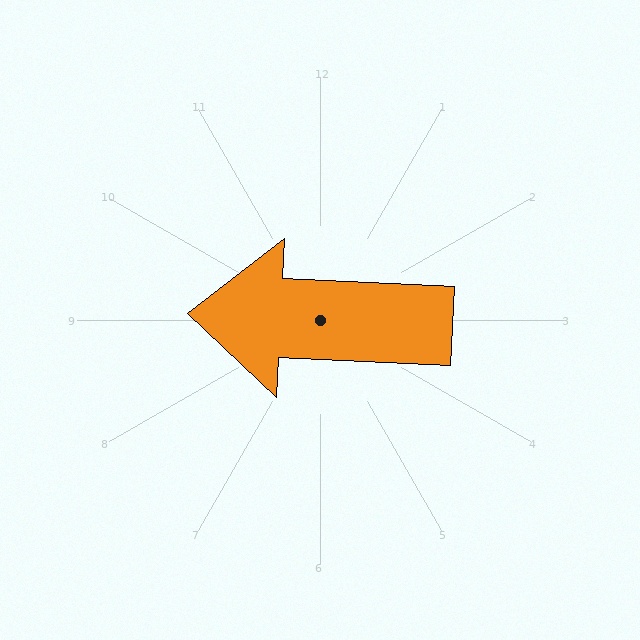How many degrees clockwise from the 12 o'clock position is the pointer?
Approximately 273 degrees.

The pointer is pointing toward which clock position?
Roughly 9 o'clock.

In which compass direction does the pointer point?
West.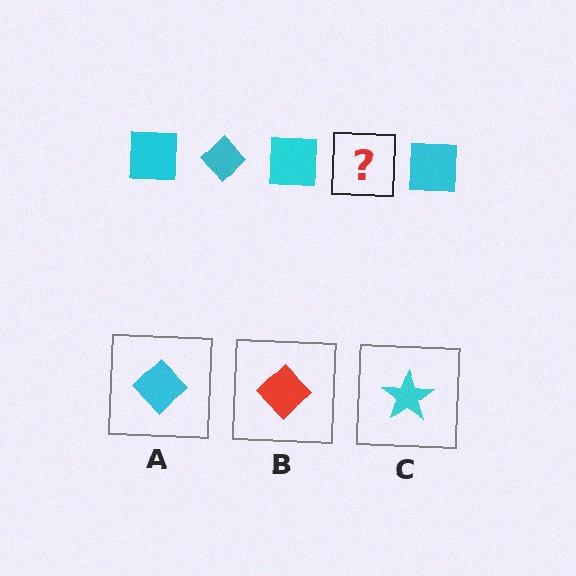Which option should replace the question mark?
Option A.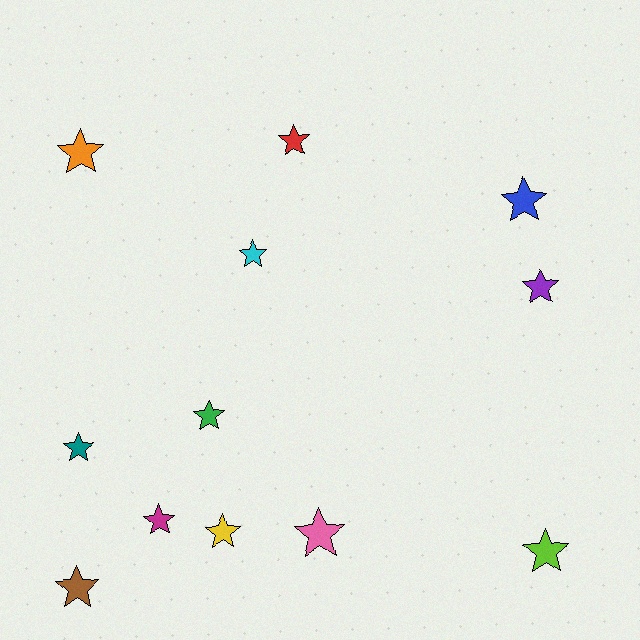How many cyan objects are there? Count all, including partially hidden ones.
There is 1 cyan object.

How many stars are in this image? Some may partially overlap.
There are 12 stars.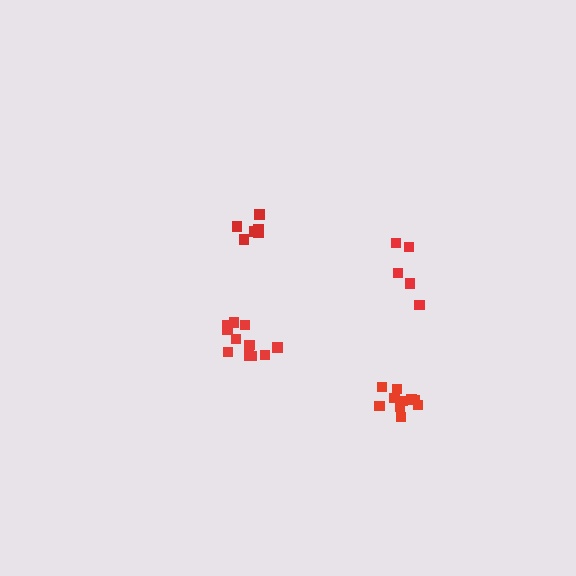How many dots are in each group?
Group 1: 5 dots, Group 2: 11 dots, Group 3: 10 dots, Group 4: 6 dots (32 total).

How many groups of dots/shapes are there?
There are 4 groups.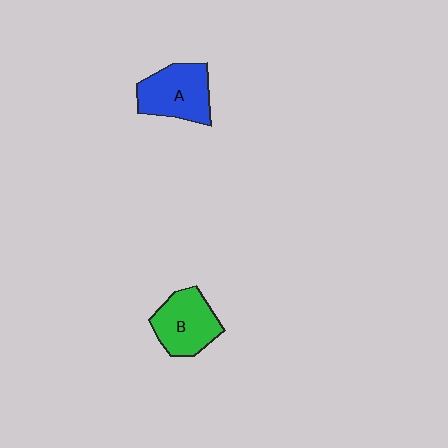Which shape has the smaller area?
Shape B (green).